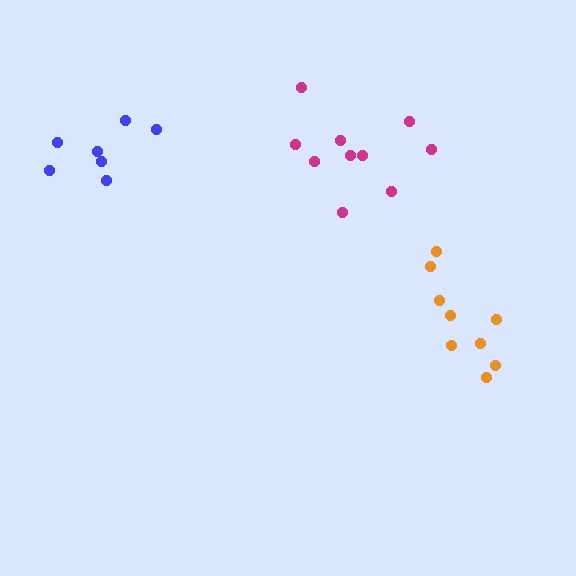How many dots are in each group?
Group 1: 10 dots, Group 2: 7 dots, Group 3: 9 dots (26 total).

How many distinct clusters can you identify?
There are 3 distinct clusters.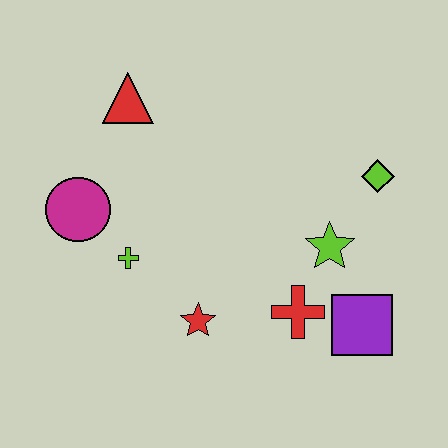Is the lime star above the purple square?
Yes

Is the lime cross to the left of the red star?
Yes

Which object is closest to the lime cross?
The magenta circle is closest to the lime cross.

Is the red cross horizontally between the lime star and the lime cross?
Yes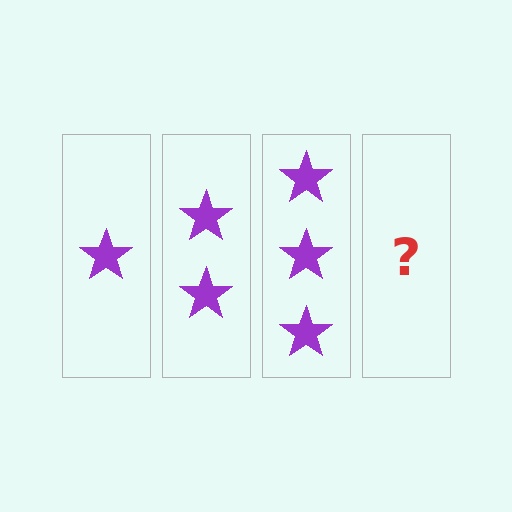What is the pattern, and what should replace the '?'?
The pattern is that each step adds one more star. The '?' should be 4 stars.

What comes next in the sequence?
The next element should be 4 stars.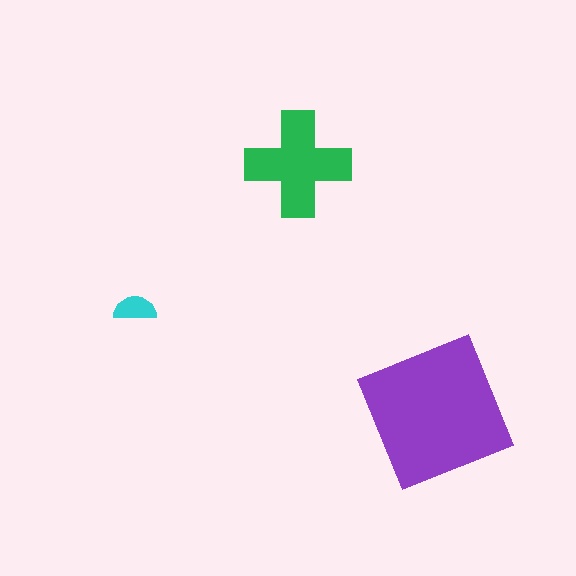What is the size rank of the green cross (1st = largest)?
2nd.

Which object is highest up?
The green cross is topmost.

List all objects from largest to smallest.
The purple square, the green cross, the cyan semicircle.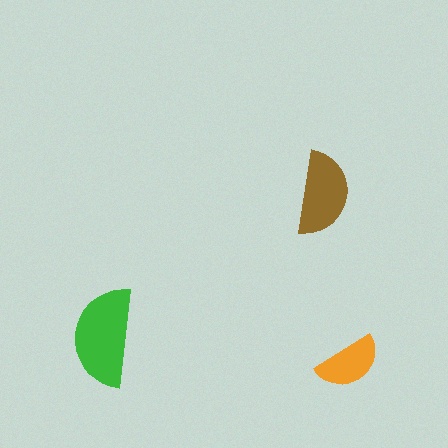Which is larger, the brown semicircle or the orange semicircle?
The brown one.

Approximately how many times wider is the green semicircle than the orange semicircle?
About 1.5 times wider.